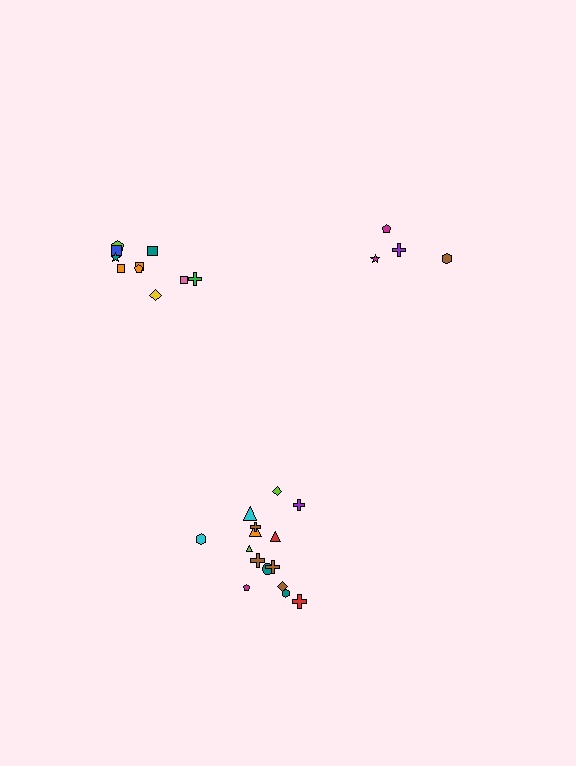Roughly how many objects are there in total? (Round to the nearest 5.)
Roughly 30 objects in total.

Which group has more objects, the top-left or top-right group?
The top-left group.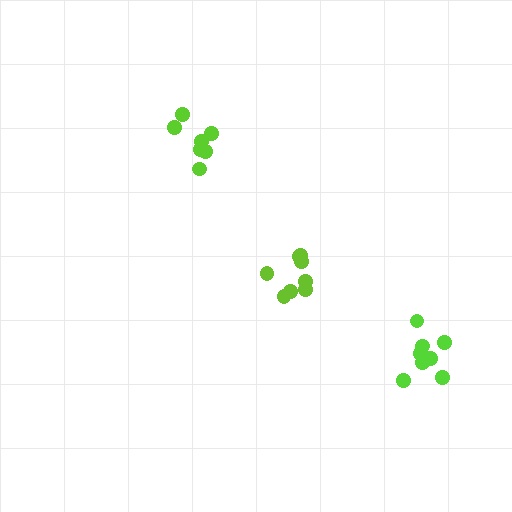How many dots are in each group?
Group 1: 7 dots, Group 2: 8 dots, Group 3: 8 dots (23 total).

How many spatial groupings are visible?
There are 3 spatial groupings.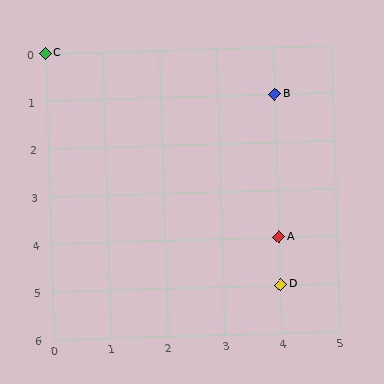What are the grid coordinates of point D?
Point D is at grid coordinates (4, 5).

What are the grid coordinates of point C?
Point C is at grid coordinates (0, 0).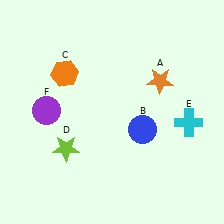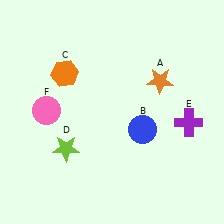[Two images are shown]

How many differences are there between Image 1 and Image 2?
There are 2 differences between the two images.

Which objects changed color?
E changed from cyan to purple. F changed from purple to pink.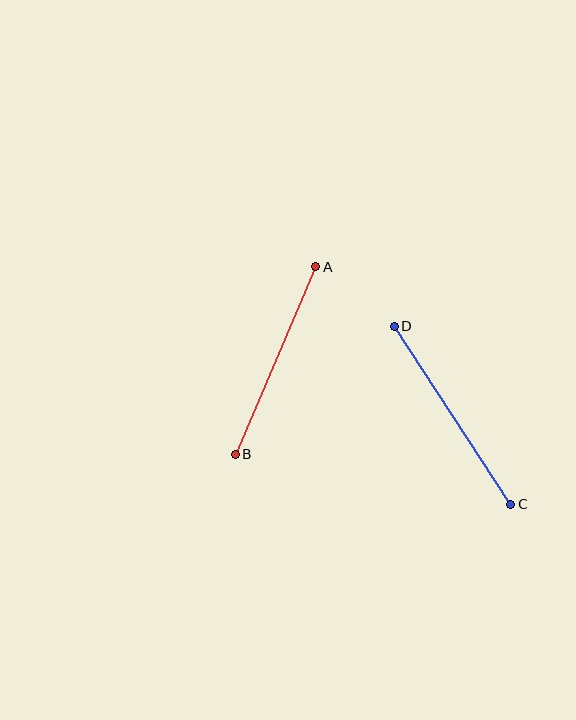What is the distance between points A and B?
The distance is approximately 204 pixels.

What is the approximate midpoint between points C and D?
The midpoint is at approximately (453, 415) pixels.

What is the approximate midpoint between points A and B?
The midpoint is at approximately (275, 360) pixels.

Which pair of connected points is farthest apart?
Points C and D are farthest apart.